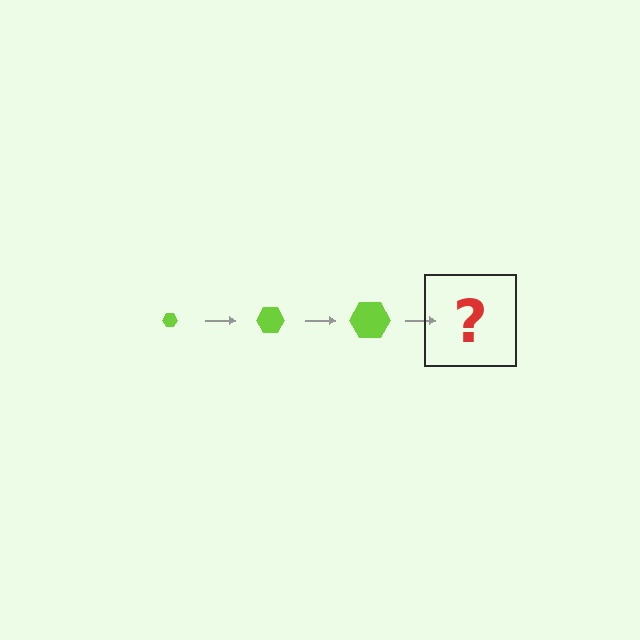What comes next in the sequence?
The next element should be a lime hexagon, larger than the previous one.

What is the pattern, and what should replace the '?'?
The pattern is that the hexagon gets progressively larger each step. The '?' should be a lime hexagon, larger than the previous one.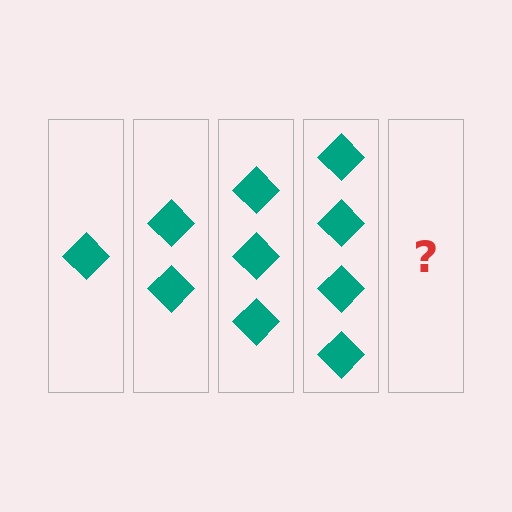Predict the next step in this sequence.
The next step is 5 diamonds.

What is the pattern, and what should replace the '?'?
The pattern is that each step adds one more diamond. The '?' should be 5 diamonds.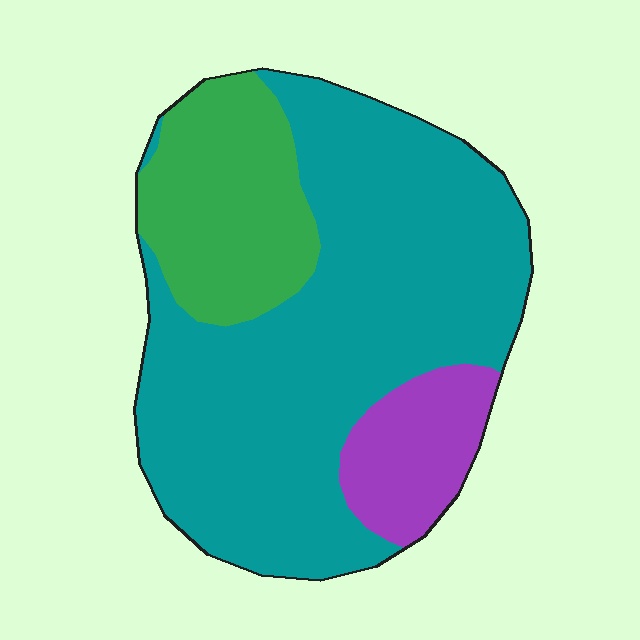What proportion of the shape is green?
Green takes up about one fifth (1/5) of the shape.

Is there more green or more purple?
Green.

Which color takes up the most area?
Teal, at roughly 65%.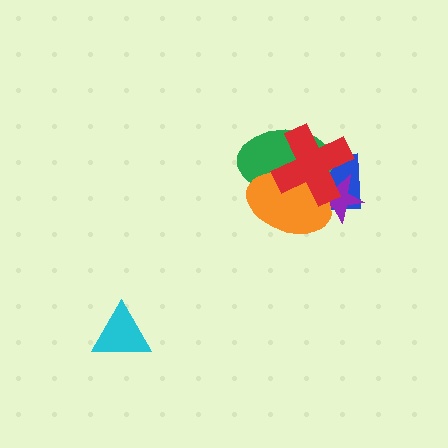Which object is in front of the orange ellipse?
The red cross is in front of the orange ellipse.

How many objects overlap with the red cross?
4 objects overlap with the red cross.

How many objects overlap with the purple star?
4 objects overlap with the purple star.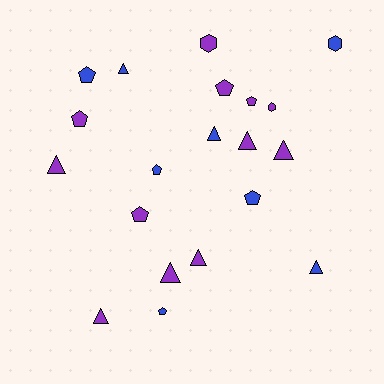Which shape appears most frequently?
Triangle, with 9 objects.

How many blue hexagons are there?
There is 1 blue hexagon.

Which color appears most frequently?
Purple, with 12 objects.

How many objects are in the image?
There are 20 objects.